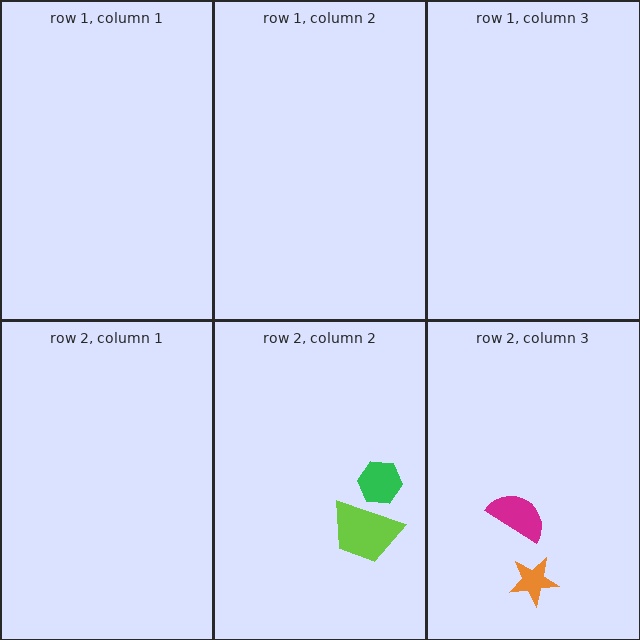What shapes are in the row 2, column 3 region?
The orange star, the magenta semicircle.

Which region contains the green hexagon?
The row 2, column 2 region.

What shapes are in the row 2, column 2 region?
The lime trapezoid, the green hexagon.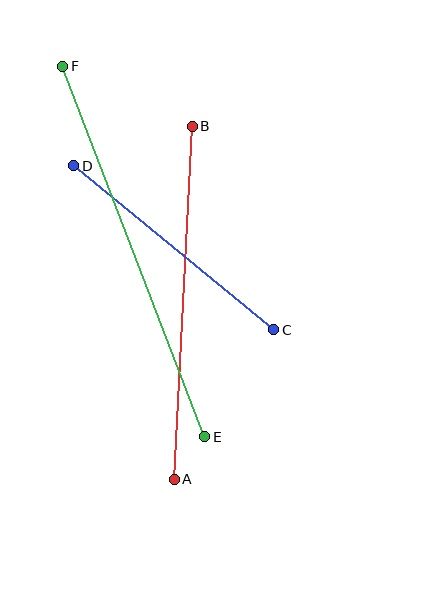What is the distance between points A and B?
The distance is approximately 354 pixels.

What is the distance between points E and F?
The distance is approximately 397 pixels.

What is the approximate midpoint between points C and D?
The midpoint is at approximately (174, 248) pixels.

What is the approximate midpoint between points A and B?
The midpoint is at approximately (183, 303) pixels.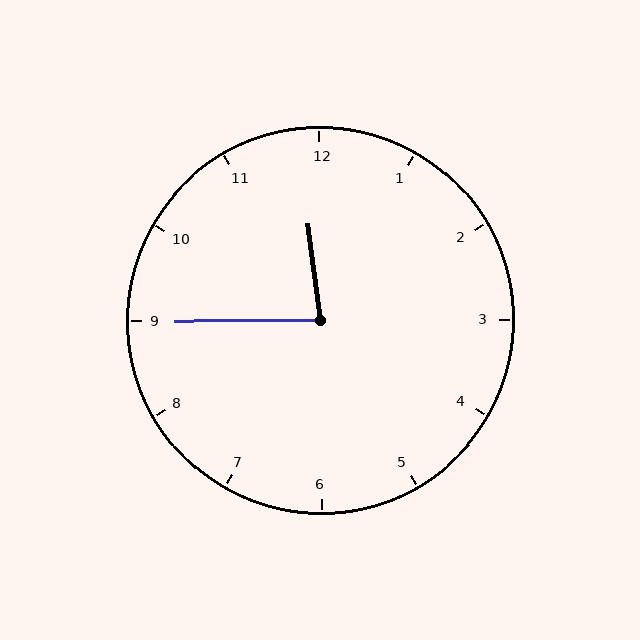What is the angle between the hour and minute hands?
Approximately 82 degrees.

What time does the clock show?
11:45.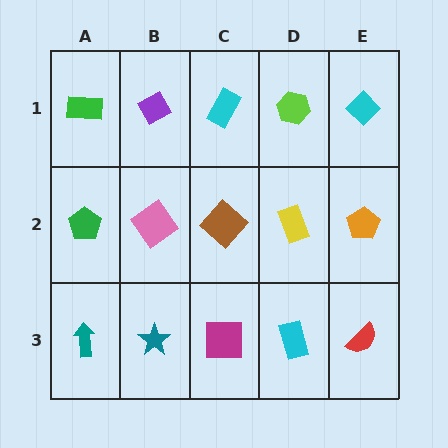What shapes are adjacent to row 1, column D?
A yellow rectangle (row 2, column D), a cyan rectangle (row 1, column C), a cyan diamond (row 1, column E).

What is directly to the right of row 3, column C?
A cyan rectangle.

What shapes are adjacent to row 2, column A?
A green rectangle (row 1, column A), a teal arrow (row 3, column A), a pink diamond (row 2, column B).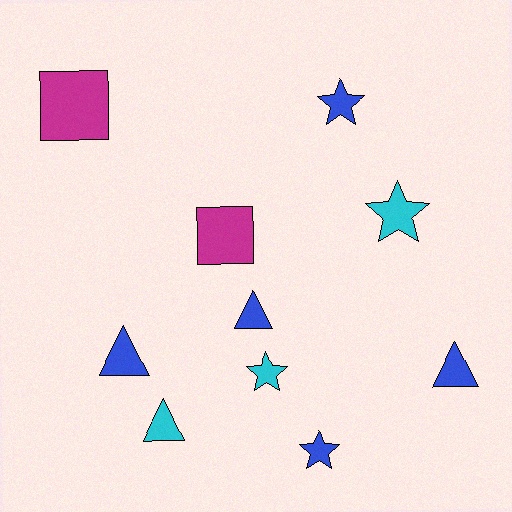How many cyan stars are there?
There are 2 cyan stars.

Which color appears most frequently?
Blue, with 5 objects.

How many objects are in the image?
There are 10 objects.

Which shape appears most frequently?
Star, with 4 objects.